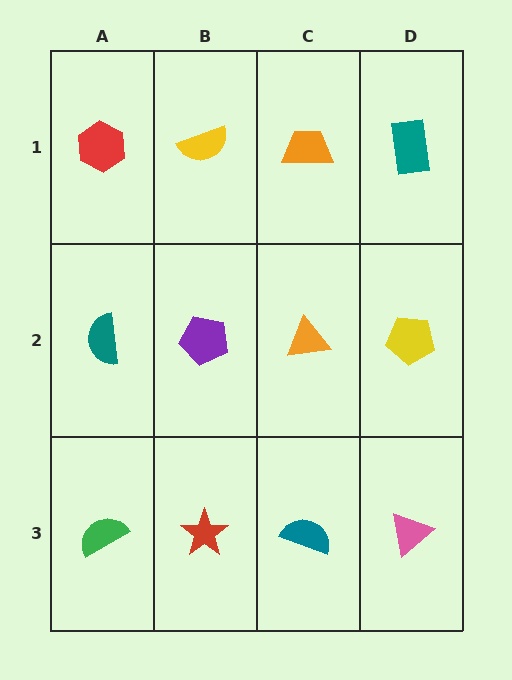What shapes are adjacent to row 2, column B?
A yellow semicircle (row 1, column B), a red star (row 3, column B), a teal semicircle (row 2, column A), an orange triangle (row 2, column C).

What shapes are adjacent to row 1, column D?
A yellow pentagon (row 2, column D), an orange trapezoid (row 1, column C).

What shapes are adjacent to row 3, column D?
A yellow pentagon (row 2, column D), a teal semicircle (row 3, column C).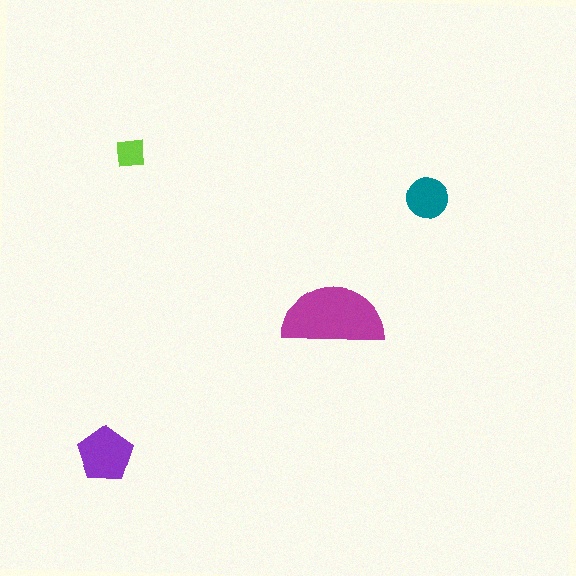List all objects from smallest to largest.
The lime square, the teal circle, the purple pentagon, the magenta semicircle.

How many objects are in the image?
There are 4 objects in the image.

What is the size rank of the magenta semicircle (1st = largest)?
1st.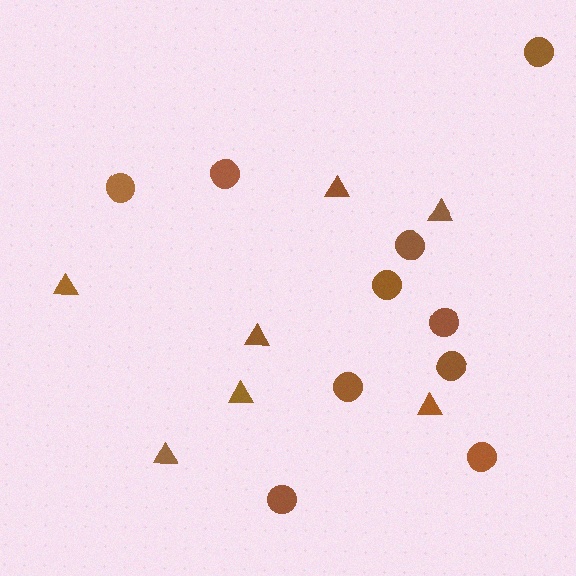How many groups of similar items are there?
There are 2 groups: one group of triangles (7) and one group of circles (10).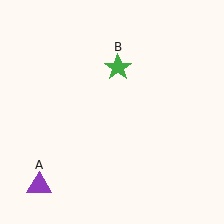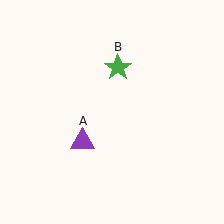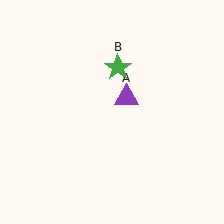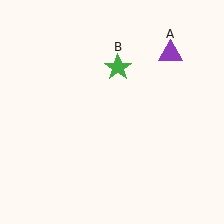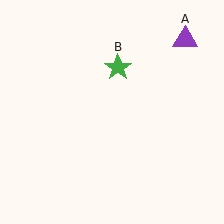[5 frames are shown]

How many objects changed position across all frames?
1 object changed position: purple triangle (object A).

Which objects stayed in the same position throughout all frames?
Green star (object B) remained stationary.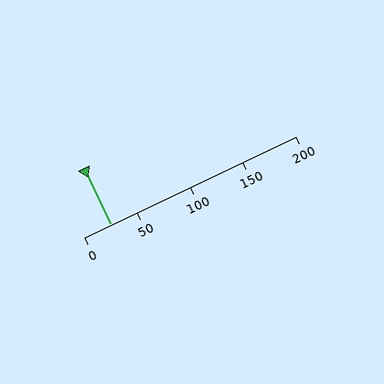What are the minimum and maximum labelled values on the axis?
The axis runs from 0 to 200.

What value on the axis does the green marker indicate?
The marker indicates approximately 25.